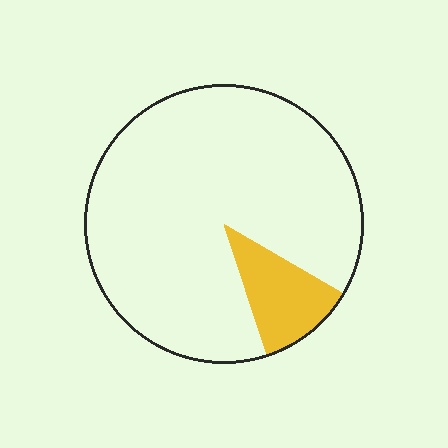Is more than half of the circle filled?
No.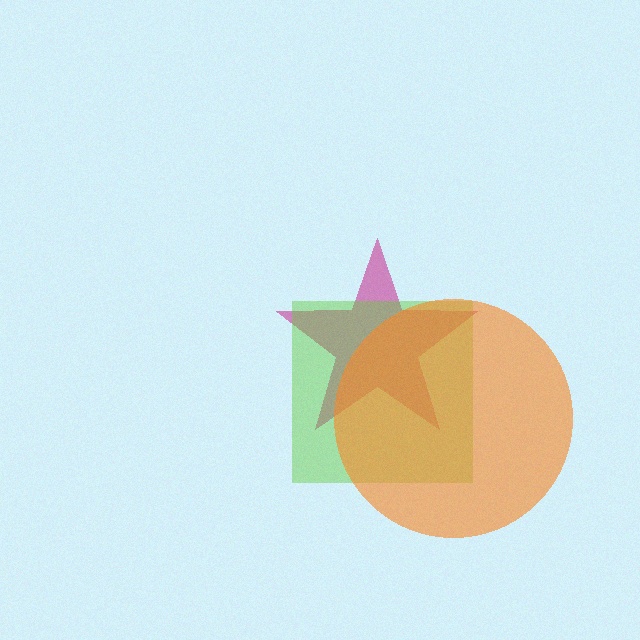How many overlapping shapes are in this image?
There are 3 overlapping shapes in the image.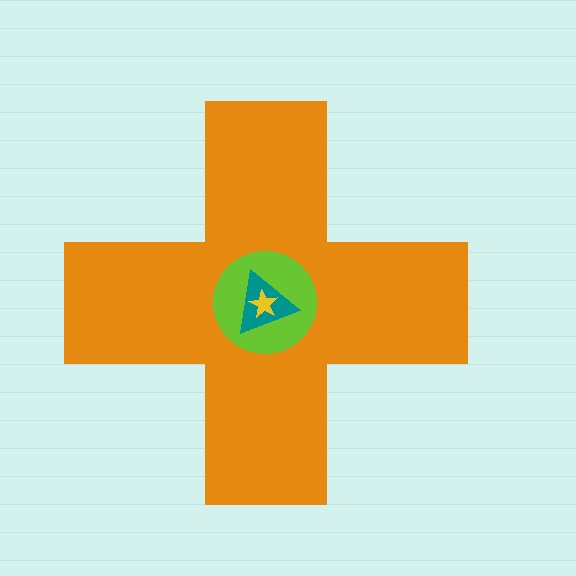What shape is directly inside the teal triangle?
The yellow star.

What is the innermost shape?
The yellow star.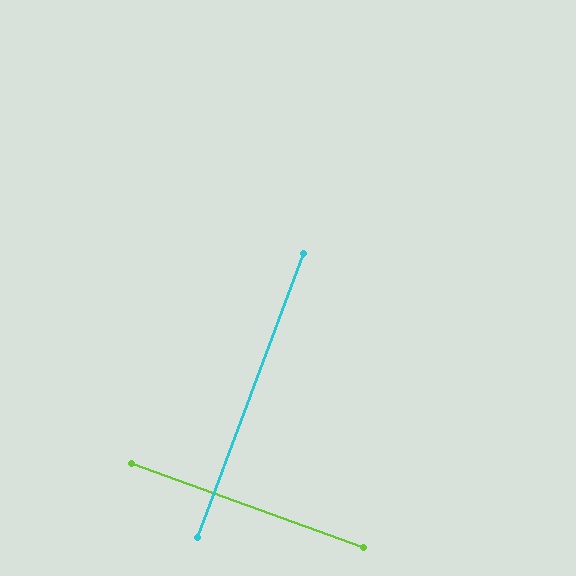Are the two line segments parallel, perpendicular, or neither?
Perpendicular — they meet at approximately 89°.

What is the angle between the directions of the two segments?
Approximately 89 degrees.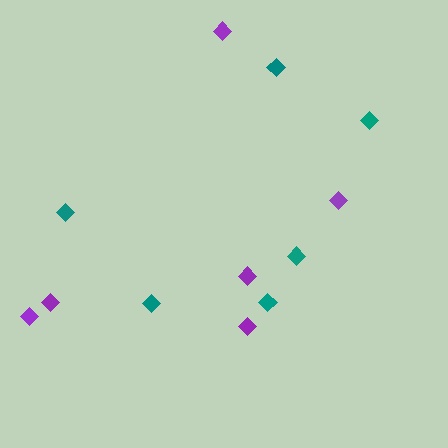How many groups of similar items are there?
There are 2 groups: one group of teal diamonds (6) and one group of purple diamonds (6).